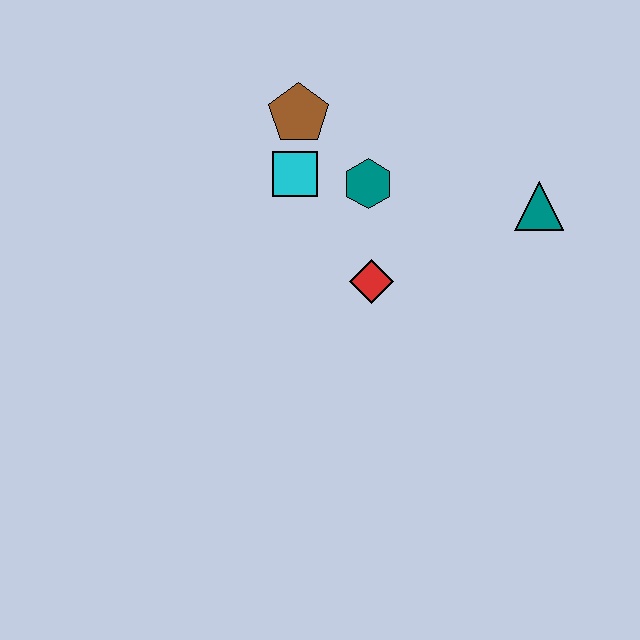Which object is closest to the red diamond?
The teal hexagon is closest to the red diamond.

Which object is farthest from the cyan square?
The teal triangle is farthest from the cyan square.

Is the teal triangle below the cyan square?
Yes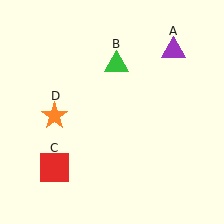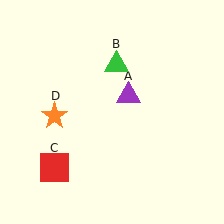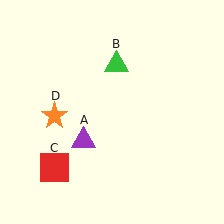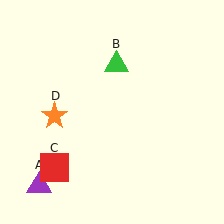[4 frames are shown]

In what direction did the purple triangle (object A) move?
The purple triangle (object A) moved down and to the left.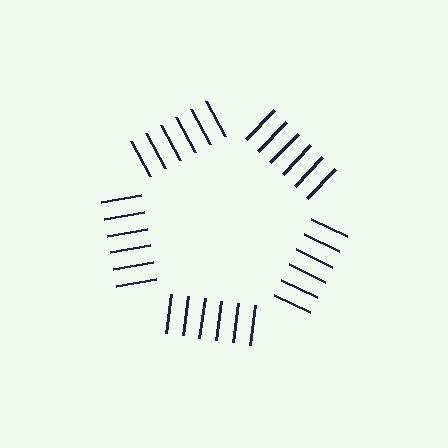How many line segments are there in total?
30 — 6 along each of the 5 edges.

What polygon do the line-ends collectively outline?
An illusory pentagon — the line segments terminate on its edges but no continuous stroke is drawn.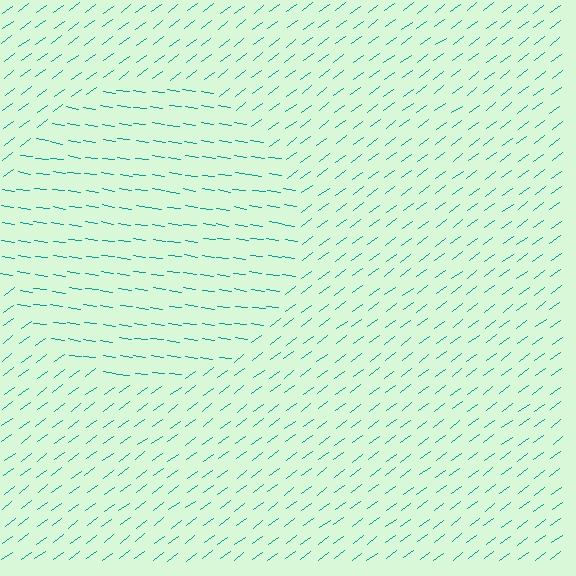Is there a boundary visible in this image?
Yes, there is a texture boundary formed by a change in line orientation.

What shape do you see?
I see a circle.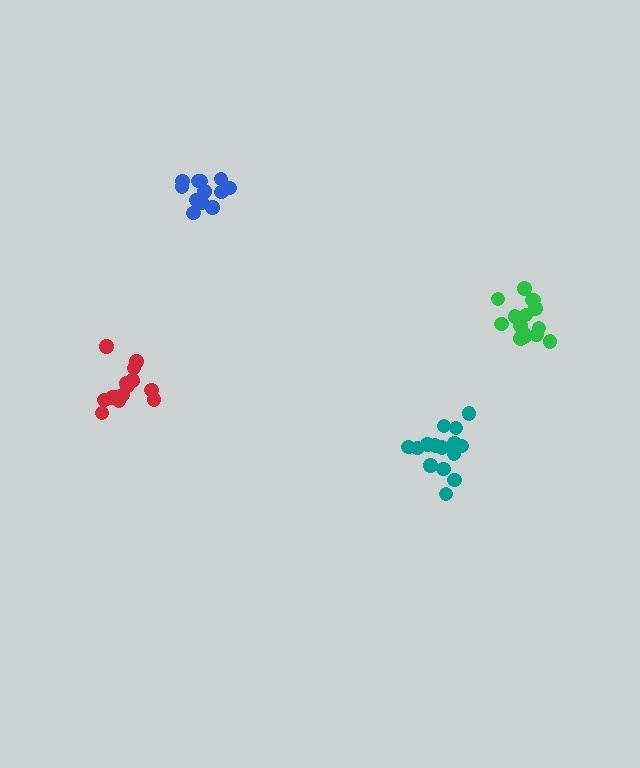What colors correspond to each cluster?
The clusters are colored: red, blue, teal, green.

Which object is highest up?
The blue cluster is topmost.